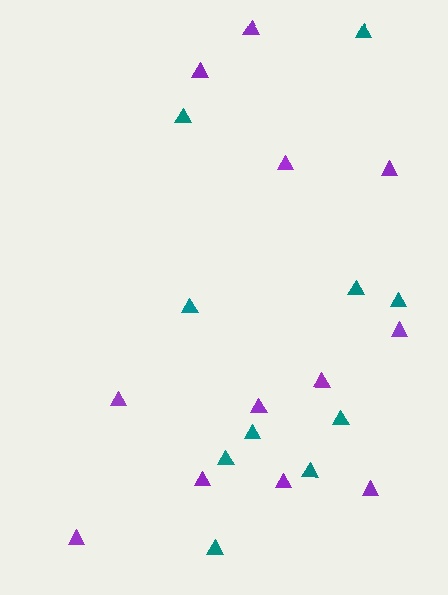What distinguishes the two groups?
There are 2 groups: one group of teal triangles (10) and one group of purple triangles (12).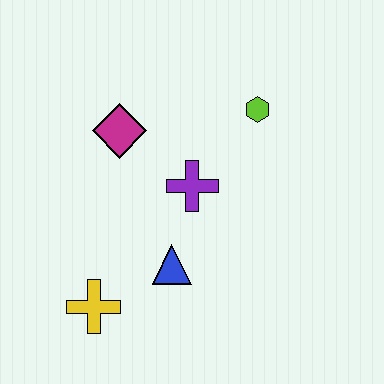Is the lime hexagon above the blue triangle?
Yes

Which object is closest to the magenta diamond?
The purple cross is closest to the magenta diamond.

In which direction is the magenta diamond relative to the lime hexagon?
The magenta diamond is to the left of the lime hexagon.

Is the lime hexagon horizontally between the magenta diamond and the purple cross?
No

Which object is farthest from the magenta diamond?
The yellow cross is farthest from the magenta diamond.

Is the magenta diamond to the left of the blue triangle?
Yes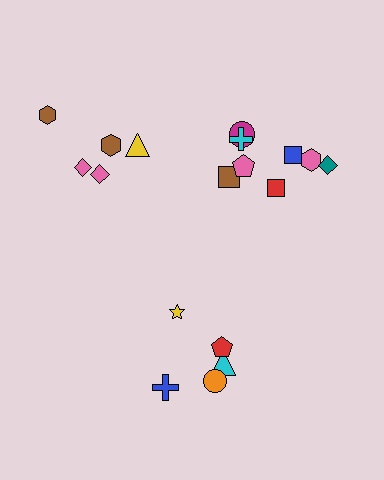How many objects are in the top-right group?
There are 8 objects.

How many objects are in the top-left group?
There are 5 objects.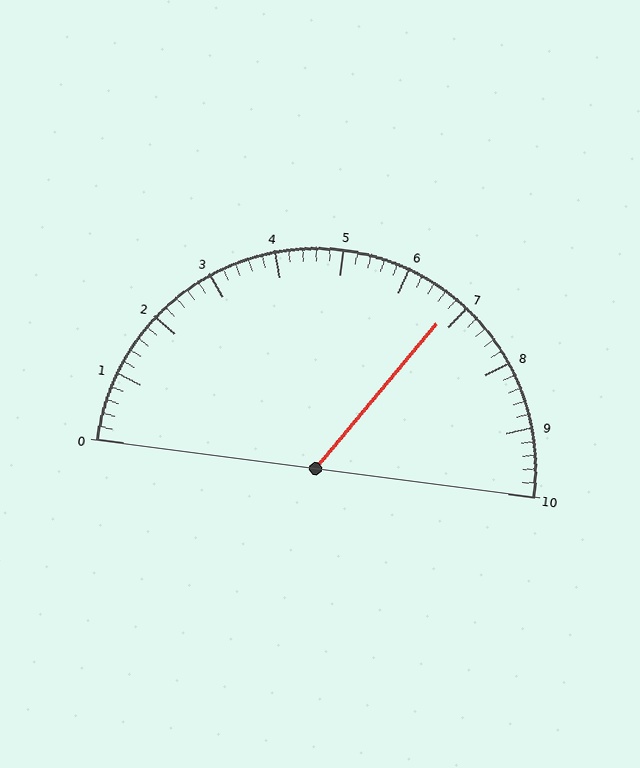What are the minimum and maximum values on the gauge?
The gauge ranges from 0 to 10.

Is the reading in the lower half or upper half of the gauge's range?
The reading is in the upper half of the range (0 to 10).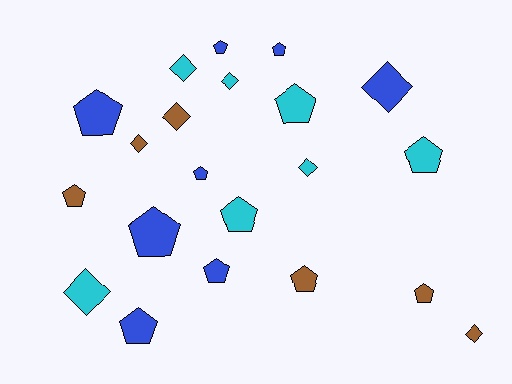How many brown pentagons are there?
There are 3 brown pentagons.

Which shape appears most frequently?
Pentagon, with 13 objects.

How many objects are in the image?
There are 21 objects.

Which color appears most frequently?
Blue, with 8 objects.